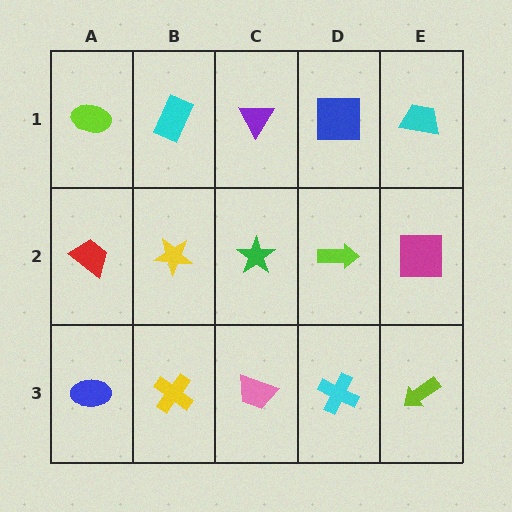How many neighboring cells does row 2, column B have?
4.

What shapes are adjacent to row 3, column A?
A red trapezoid (row 2, column A), a yellow cross (row 3, column B).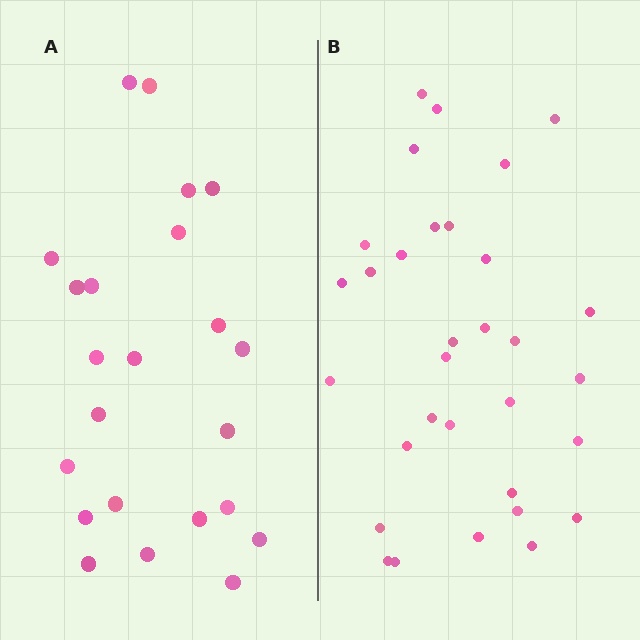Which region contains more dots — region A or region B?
Region B (the right region) has more dots.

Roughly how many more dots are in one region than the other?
Region B has roughly 8 or so more dots than region A.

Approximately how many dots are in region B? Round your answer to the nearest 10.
About 30 dots. (The exact count is 32, which rounds to 30.)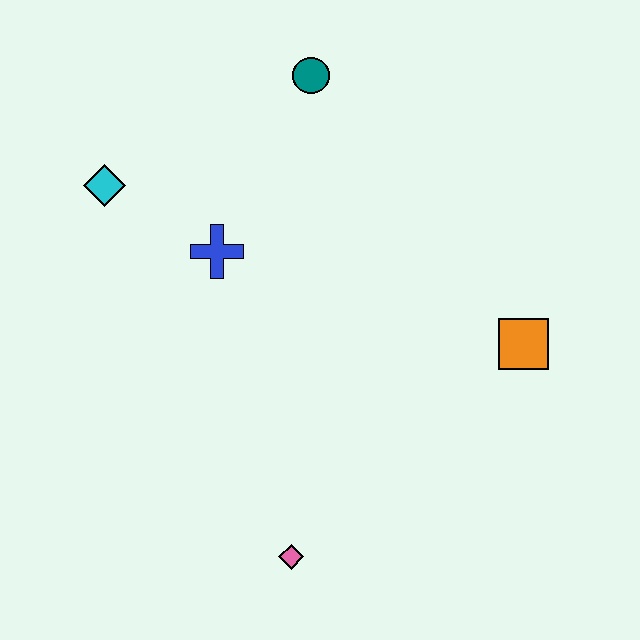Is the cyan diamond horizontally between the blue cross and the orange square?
No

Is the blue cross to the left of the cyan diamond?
No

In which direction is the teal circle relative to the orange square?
The teal circle is above the orange square.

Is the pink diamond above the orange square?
No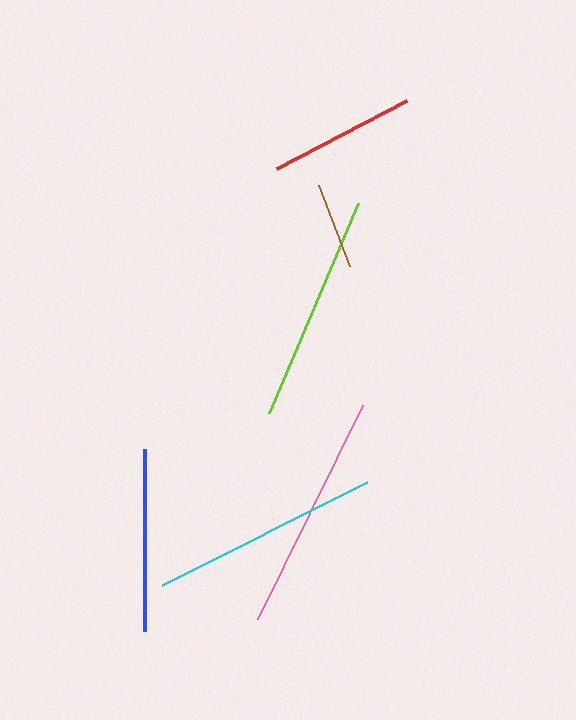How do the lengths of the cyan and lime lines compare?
The cyan and lime lines are approximately the same length.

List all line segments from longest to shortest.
From longest to shortest: pink, cyan, lime, blue, red, brown.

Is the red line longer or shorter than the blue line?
The blue line is longer than the red line.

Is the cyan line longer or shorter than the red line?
The cyan line is longer than the red line.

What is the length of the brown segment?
The brown segment is approximately 87 pixels long.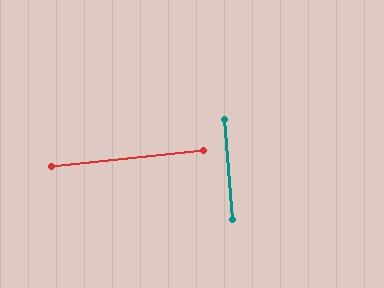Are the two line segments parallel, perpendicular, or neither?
Perpendicular — they meet at approximately 89°.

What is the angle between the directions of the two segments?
Approximately 89 degrees.